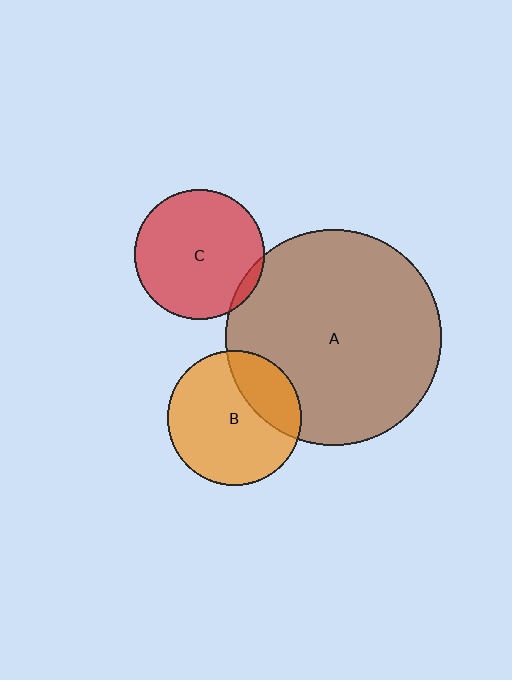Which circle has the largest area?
Circle A (brown).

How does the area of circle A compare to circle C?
Approximately 2.8 times.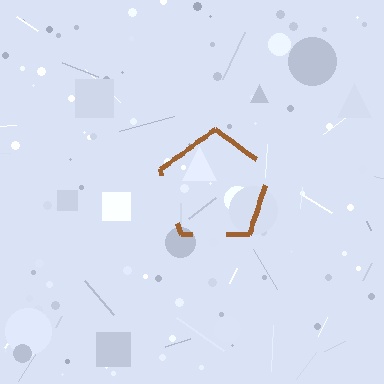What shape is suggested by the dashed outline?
The dashed outline suggests a pentagon.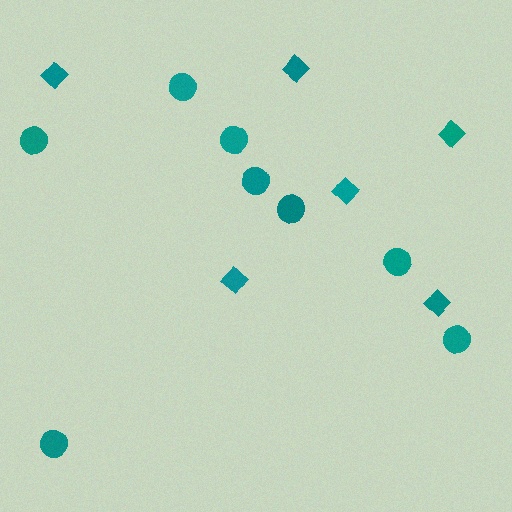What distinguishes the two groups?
There are 2 groups: one group of diamonds (6) and one group of circles (8).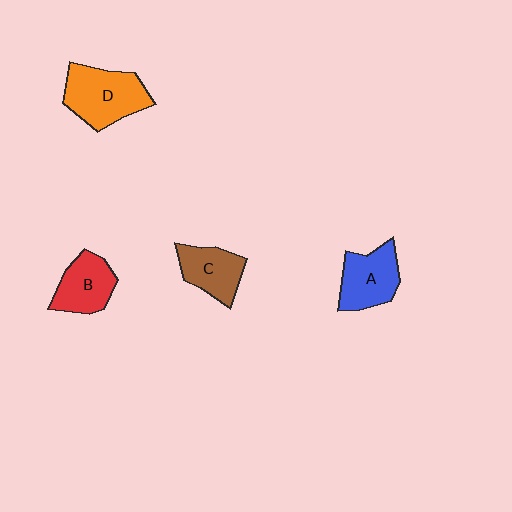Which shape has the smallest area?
Shape C (brown).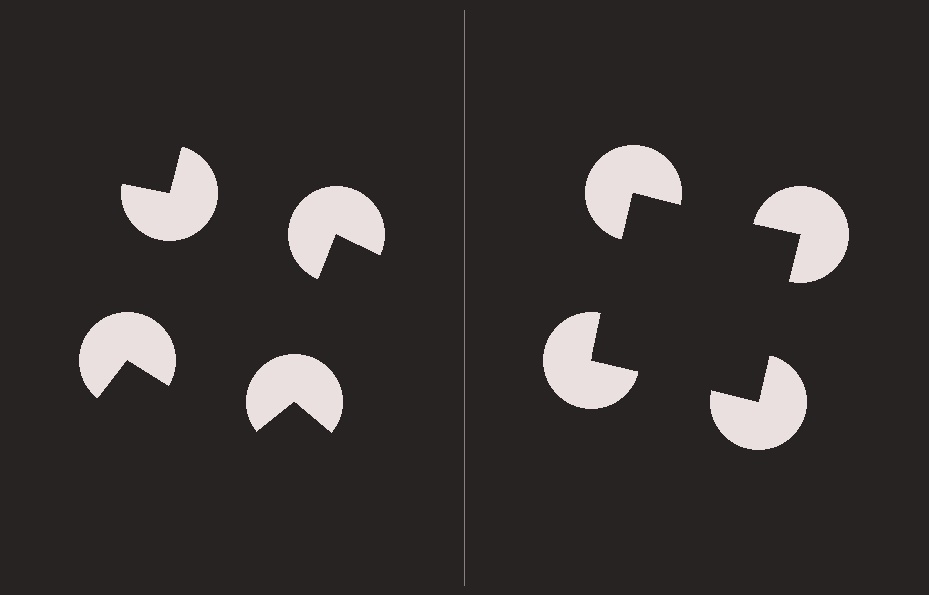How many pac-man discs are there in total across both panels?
8 — 4 on each side.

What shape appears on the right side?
An illusory square.